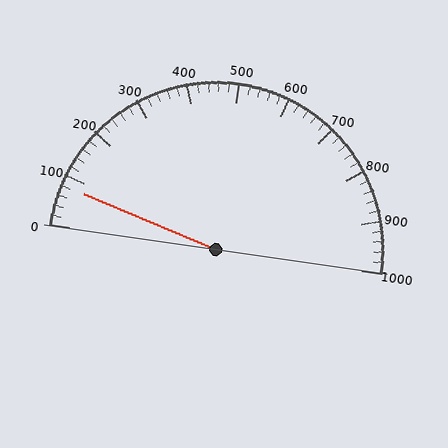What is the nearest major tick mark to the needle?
The nearest major tick mark is 100.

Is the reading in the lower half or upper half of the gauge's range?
The reading is in the lower half of the range (0 to 1000).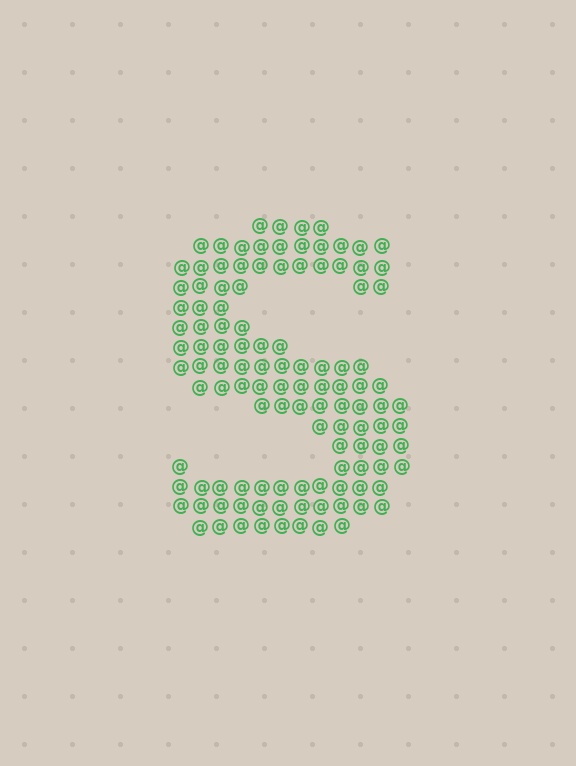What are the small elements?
The small elements are at signs.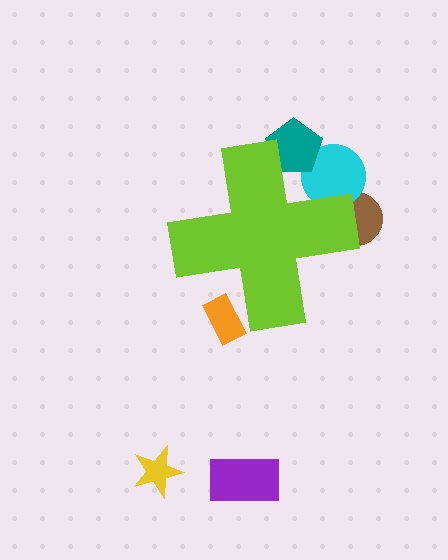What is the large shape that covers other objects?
A lime cross.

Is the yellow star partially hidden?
No, the yellow star is fully visible.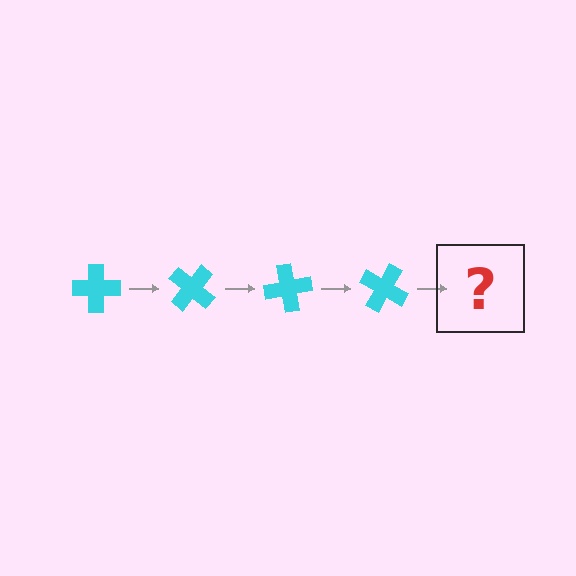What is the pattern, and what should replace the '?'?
The pattern is that the cross rotates 40 degrees each step. The '?' should be a cyan cross rotated 160 degrees.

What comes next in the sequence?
The next element should be a cyan cross rotated 160 degrees.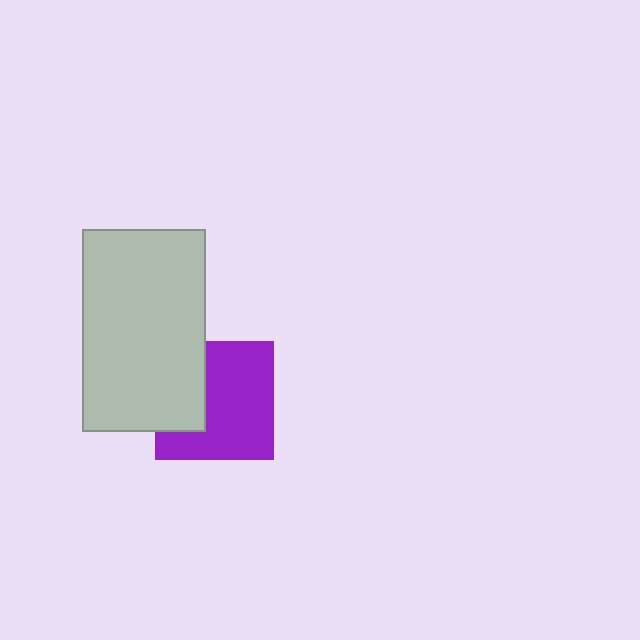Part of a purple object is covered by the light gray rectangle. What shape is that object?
It is a square.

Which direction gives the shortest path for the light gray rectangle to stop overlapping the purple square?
Moving left gives the shortest separation.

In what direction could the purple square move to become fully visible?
The purple square could move right. That would shift it out from behind the light gray rectangle entirely.